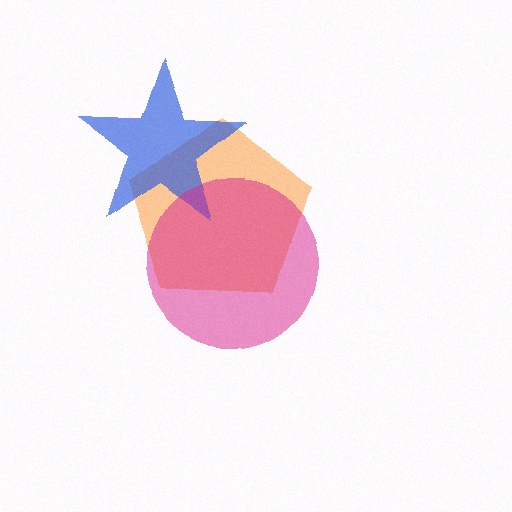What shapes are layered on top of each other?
The layered shapes are: an orange pentagon, a blue star, a magenta circle.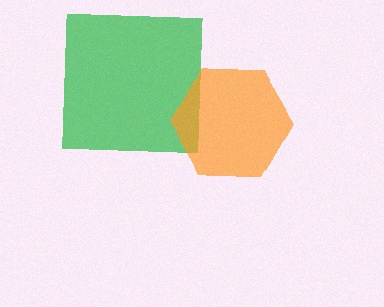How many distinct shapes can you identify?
There are 2 distinct shapes: a green square, an orange hexagon.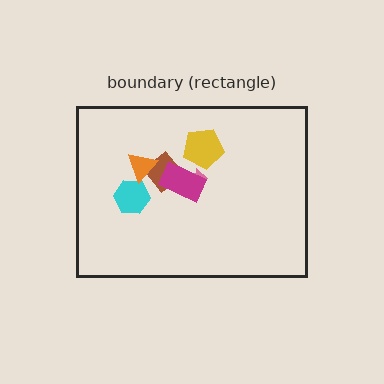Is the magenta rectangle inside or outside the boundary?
Inside.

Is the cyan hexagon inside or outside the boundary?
Inside.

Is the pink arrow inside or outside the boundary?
Inside.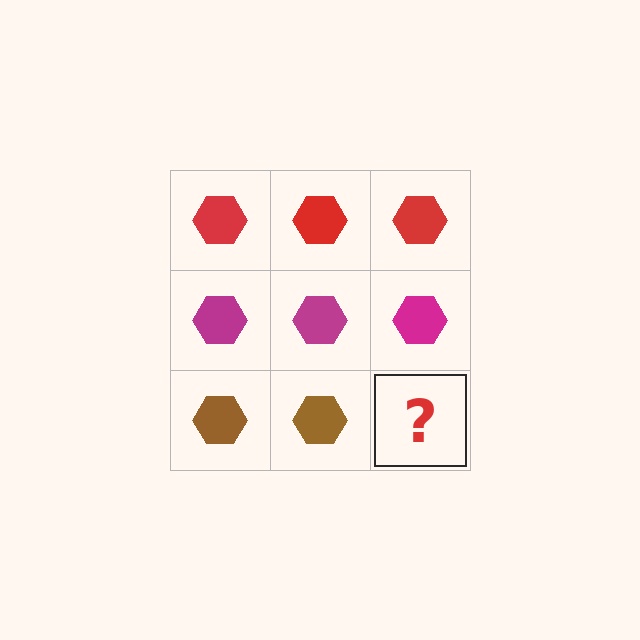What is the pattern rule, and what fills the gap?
The rule is that each row has a consistent color. The gap should be filled with a brown hexagon.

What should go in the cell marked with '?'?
The missing cell should contain a brown hexagon.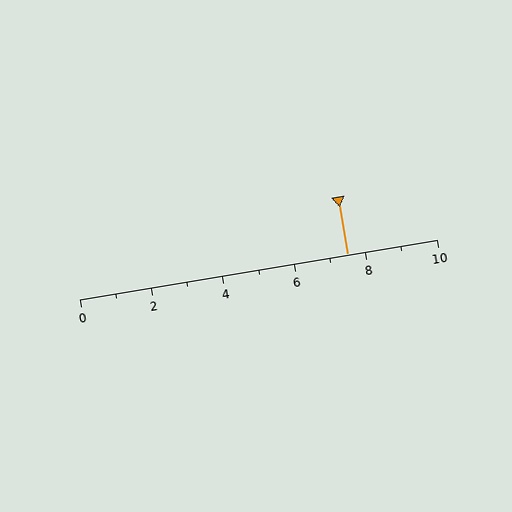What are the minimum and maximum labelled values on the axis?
The axis runs from 0 to 10.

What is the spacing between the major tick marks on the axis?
The major ticks are spaced 2 apart.